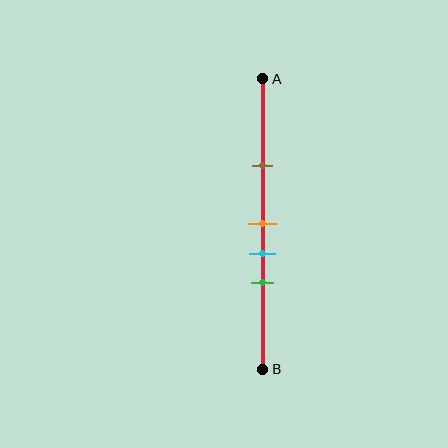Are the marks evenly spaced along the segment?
No, the marks are not evenly spaced.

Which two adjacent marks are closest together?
The orange and cyan marks are the closest adjacent pair.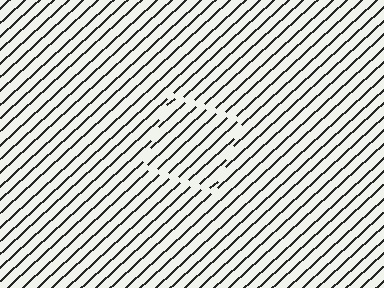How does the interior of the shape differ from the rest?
The interior of the shape contains the same grating, shifted by half a period — the contour is defined by the phase discontinuity where line-ends from the inner and outer gratings abut.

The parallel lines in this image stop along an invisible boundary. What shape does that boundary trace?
An illusory square. The interior of the shape contains the same grating, shifted by half a period — the contour is defined by the phase discontinuity where line-ends from the inner and outer gratings abut.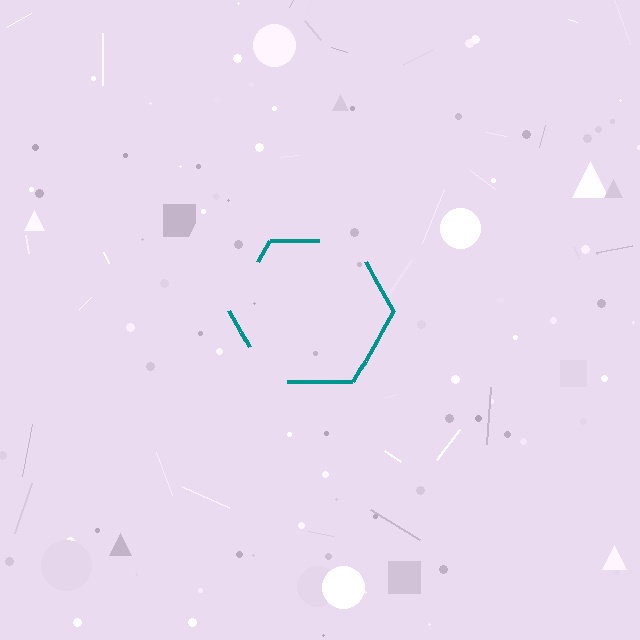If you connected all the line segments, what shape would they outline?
They would outline a hexagon.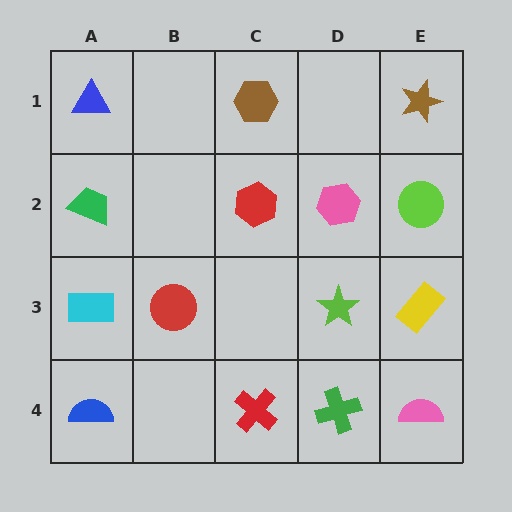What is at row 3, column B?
A red circle.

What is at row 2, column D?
A pink hexagon.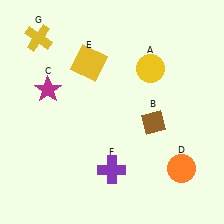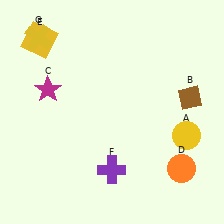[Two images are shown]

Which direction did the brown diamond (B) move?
The brown diamond (B) moved right.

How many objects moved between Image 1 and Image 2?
3 objects moved between the two images.